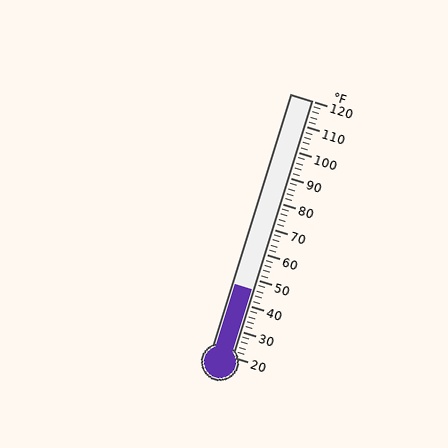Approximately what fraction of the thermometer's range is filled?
The thermometer is filled to approximately 25% of its range.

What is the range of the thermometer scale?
The thermometer scale ranges from 20°F to 120°F.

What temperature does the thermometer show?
The thermometer shows approximately 46°F.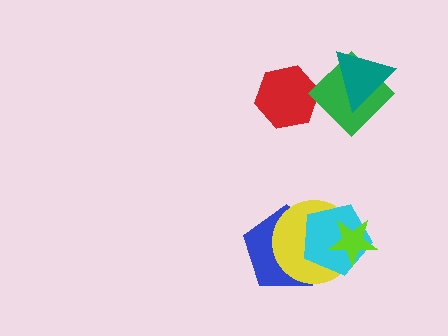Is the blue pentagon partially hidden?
Yes, it is partially covered by another shape.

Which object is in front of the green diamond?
The teal triangle is in front of the green diamond.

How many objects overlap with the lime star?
2 objects overlap with the lime star.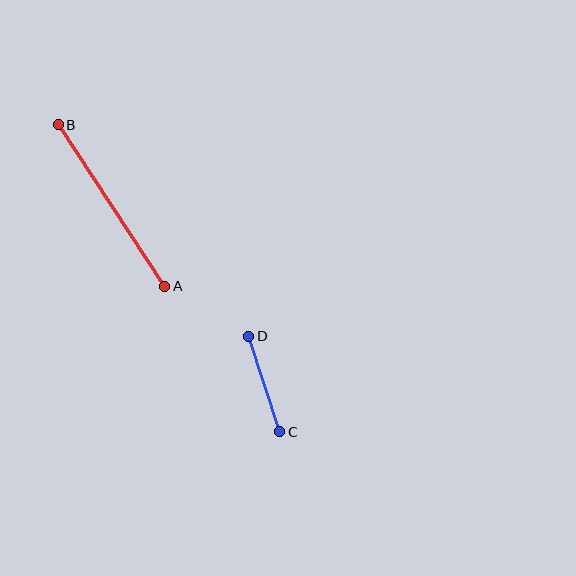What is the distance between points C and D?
The distance is approximately 100 pixels.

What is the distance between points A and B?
The distance is approximately 193 pixels.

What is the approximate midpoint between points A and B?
The midpoint is at approximately (111, 205) pixels.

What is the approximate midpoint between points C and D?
The midpoint is at approximately (264, 384) pixels.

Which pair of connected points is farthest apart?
Points A and B are farthest apart.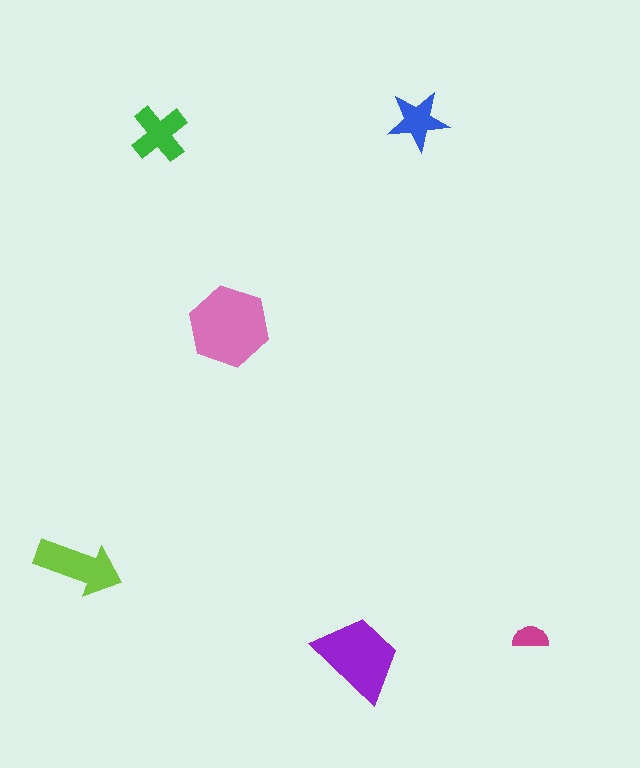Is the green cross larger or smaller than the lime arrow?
Smaller.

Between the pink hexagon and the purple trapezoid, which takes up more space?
The pink hexagon.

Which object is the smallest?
The magenta semicircle.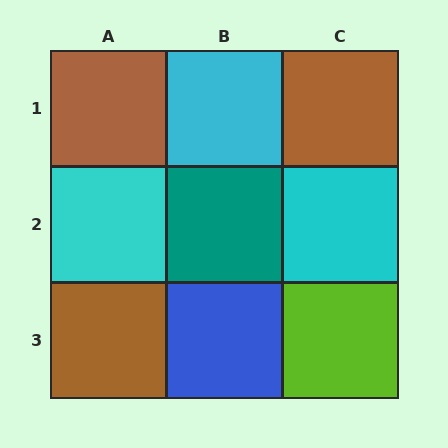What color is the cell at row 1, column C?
Brown.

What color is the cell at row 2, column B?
Teal.